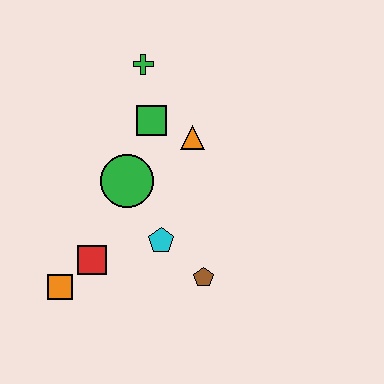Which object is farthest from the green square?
The orange square is farthest from the green square.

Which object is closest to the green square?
The orange triangle is closest to the green square.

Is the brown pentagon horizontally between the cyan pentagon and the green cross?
No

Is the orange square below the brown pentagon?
Yes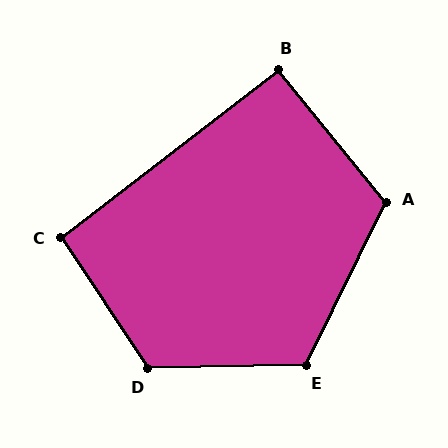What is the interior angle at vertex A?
Approximately 115 degrees (obtuse).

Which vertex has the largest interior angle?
D, at approximately 122 degrees.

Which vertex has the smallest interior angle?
B, at approximately 91 degrees.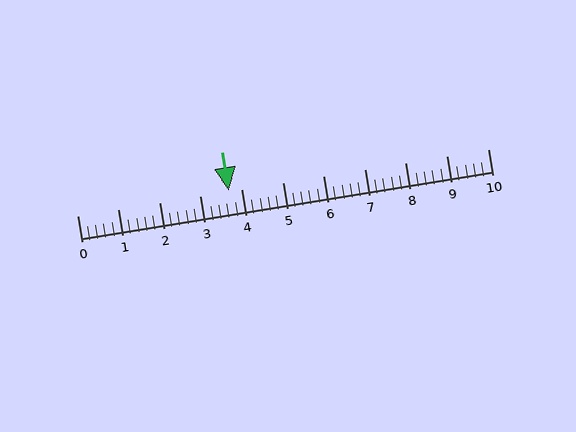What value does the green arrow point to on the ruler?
The green arrow points to approximately 3.7.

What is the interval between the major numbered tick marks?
The major tick marks are spaced 1 units apart.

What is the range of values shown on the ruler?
The ruler shows values from 0 to 10.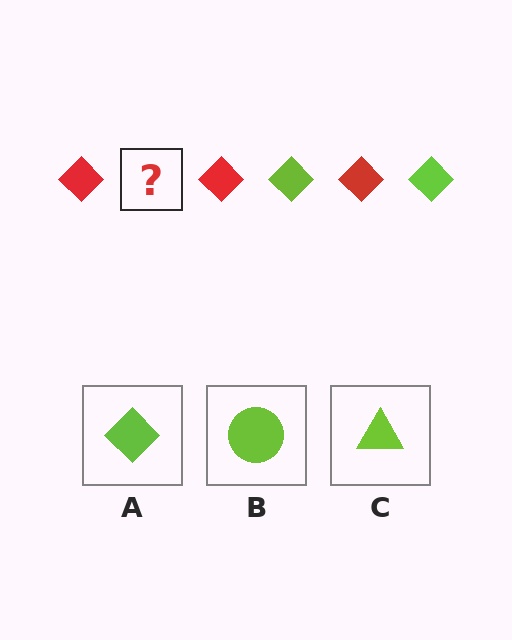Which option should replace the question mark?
Option A.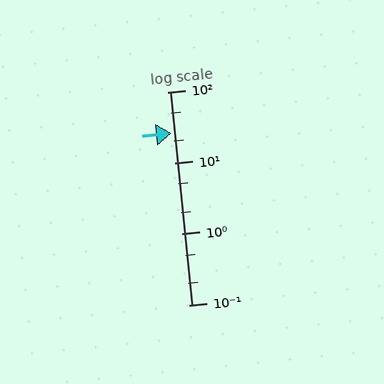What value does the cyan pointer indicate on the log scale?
The pointer indicates approximately 26.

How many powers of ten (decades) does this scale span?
The scale spans 3 decades, from 0.1 to 100.